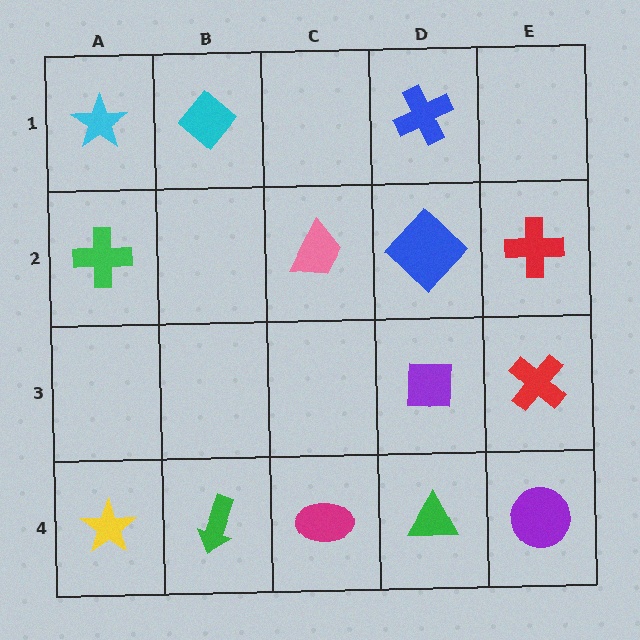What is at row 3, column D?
A purple square.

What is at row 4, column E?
A purple circle.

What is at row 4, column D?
A green triangle.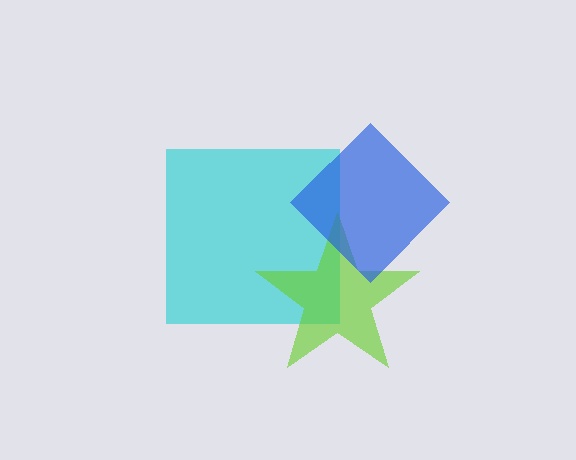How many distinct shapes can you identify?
There are 3 distinct shapes: a cyan square, a lime star, a blue diamond.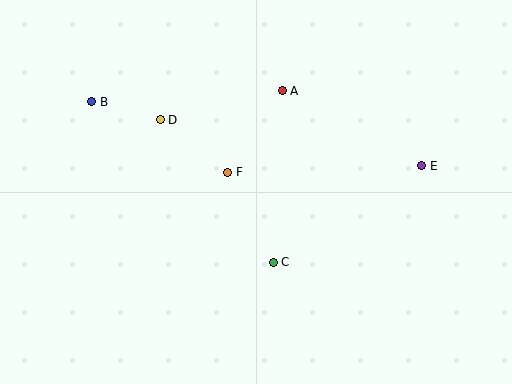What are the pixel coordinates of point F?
Point F is at (228, 172).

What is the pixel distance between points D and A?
The distance between D and A is 125 pixels.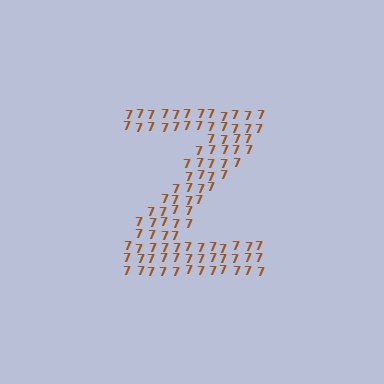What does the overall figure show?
The overall figure shows the letter Z.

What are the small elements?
The small elements are digit 7's.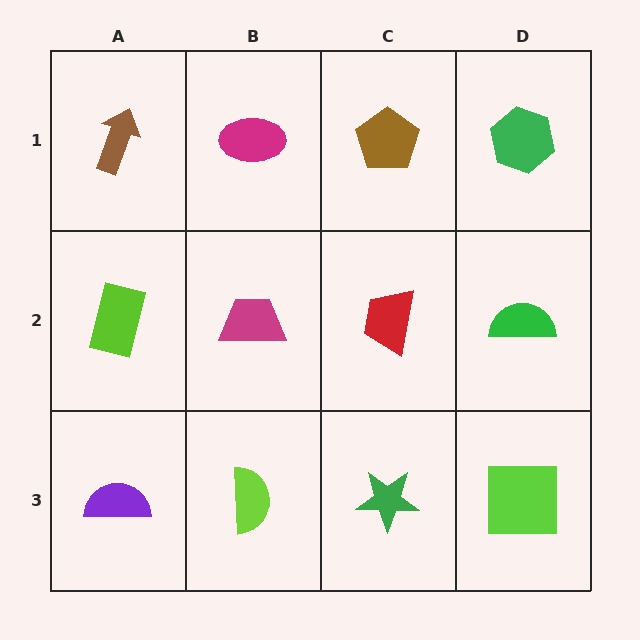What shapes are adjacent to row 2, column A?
A brown arrow (row 1, column A), a purple semicircle (row 3, column A), a magenta trapezoid (row 2, column B).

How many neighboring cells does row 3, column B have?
3.